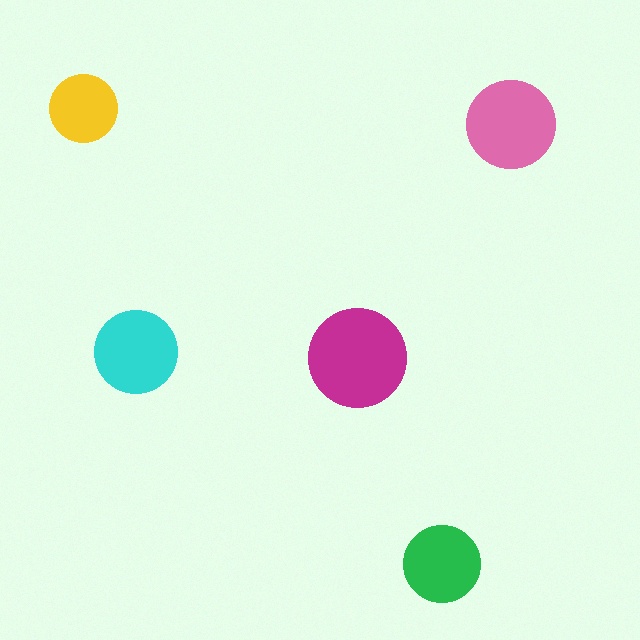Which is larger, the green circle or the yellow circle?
The green one.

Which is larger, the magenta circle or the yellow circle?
The magenta one.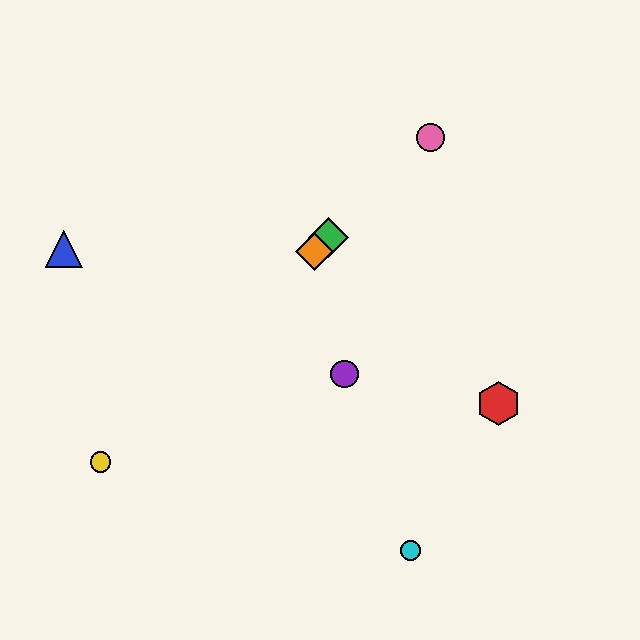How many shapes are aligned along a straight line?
4 shapes (the green diamond, the yellow circle, the orange diamond, the pink circle) are aligned along a straight line.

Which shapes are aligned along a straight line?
The green diamond, the yellow circle, the orange diamond, the pink circle are aligned along a straight line.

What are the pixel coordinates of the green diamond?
The green diamond is at (329, 238).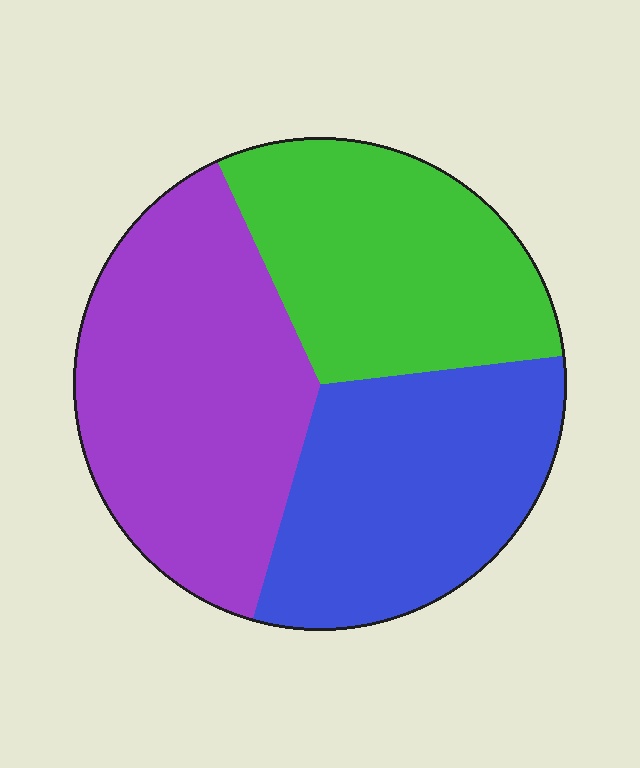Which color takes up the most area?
Purple, at roughly 40%.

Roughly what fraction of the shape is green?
Green covers around 30% of the shape.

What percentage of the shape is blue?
Blue covers 31% of the shape.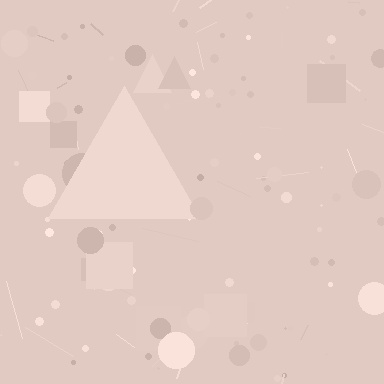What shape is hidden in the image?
A triangle is hidden in the image.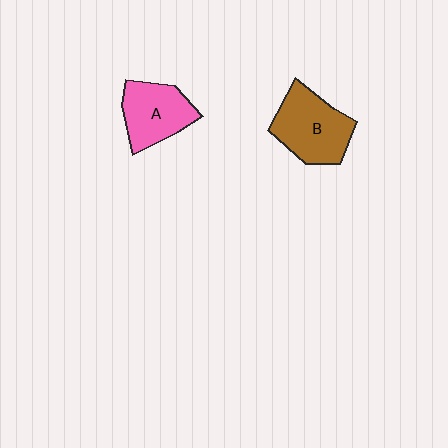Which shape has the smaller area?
Shape A (pink).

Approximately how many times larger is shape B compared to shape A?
Approximately 1.2 times.